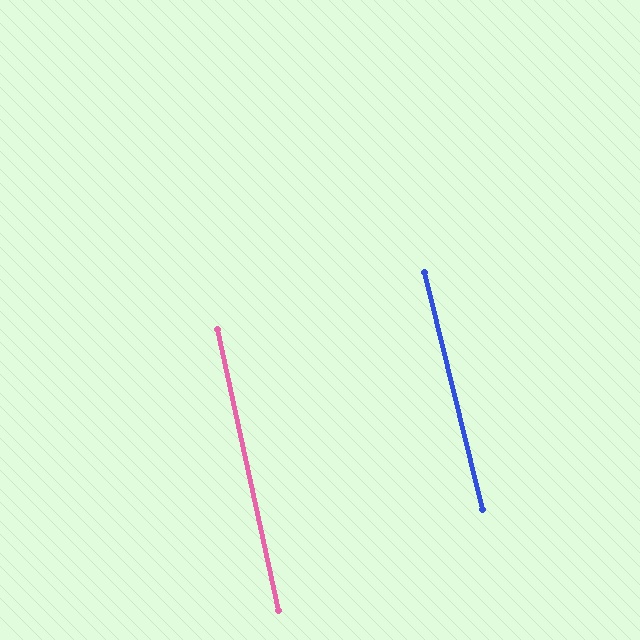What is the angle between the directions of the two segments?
Approximately 1 degree.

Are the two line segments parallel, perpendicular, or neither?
Parallel — their directions differ by only 1.5°.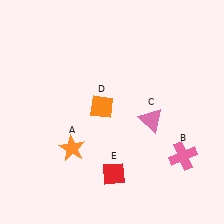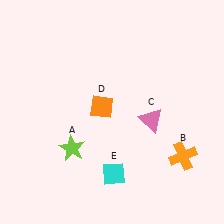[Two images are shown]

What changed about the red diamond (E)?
In Image 1, E is red. In Image 2, it changed to cyan.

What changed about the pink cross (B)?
In Image 1, B is pink. In Image 2, it changed to orange.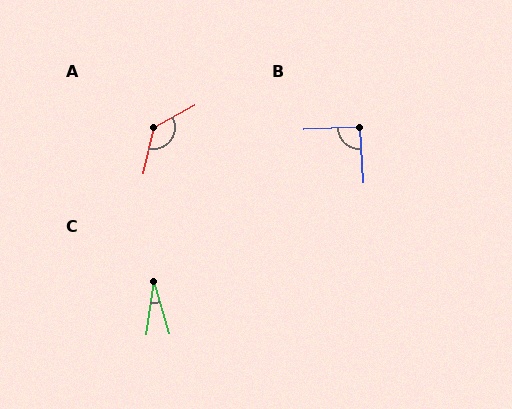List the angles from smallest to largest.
C (25°), B (92°), A (131°).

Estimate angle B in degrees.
Approximately 92 degrees.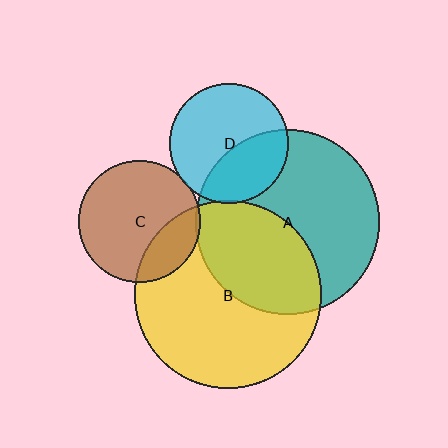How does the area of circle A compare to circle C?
Approximately 2.3 times.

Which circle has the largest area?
Circle B (yellow).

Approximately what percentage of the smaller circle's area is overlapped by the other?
Approximately 5%.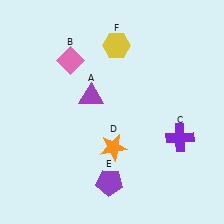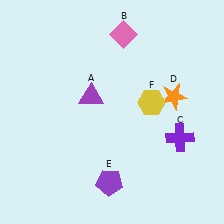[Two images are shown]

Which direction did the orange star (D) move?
The orange star (D) moved right.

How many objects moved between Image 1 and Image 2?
3 objects moved between the two images.